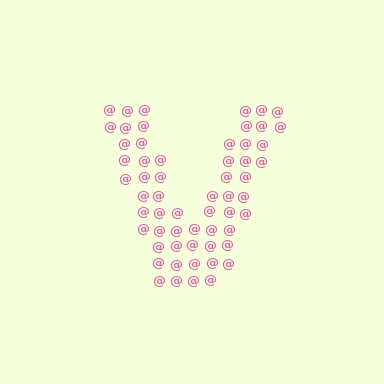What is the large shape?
The large shape is the letter V.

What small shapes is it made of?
It is made of small at signs.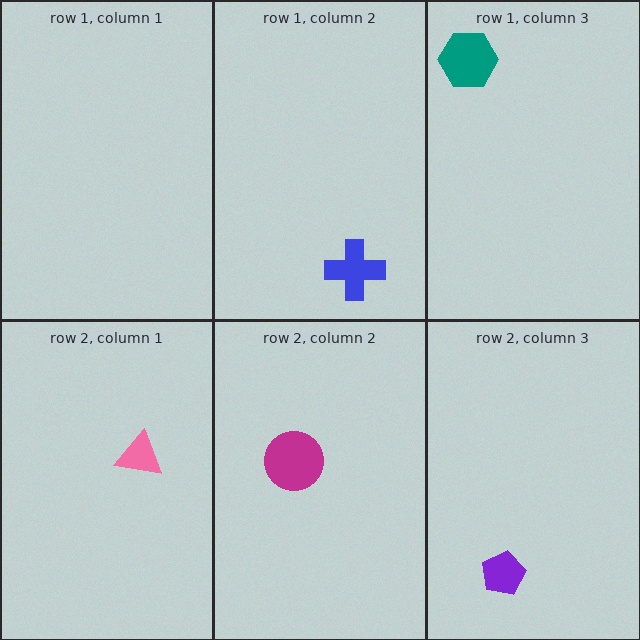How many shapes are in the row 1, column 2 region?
1.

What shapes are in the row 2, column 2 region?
The magenta circle.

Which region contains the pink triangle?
The row 2, column 1 region.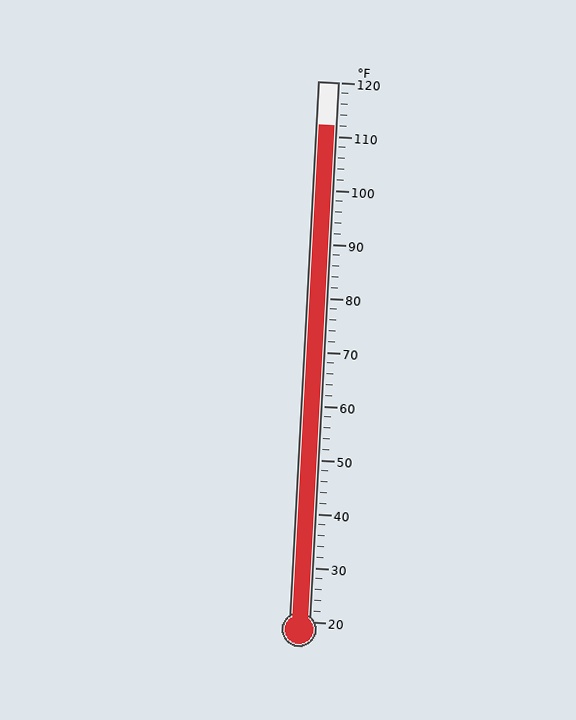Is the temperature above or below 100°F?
The temperature is above 100°F.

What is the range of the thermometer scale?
The thermometer scale ranges from 20°F to 120°F.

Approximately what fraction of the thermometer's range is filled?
The thermometer is filled to approximately 90% of its range.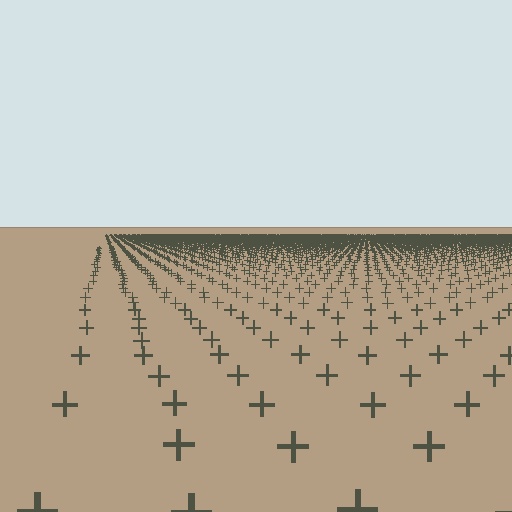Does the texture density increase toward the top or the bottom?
Density increases toward the top.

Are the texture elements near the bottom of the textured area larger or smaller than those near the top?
Larger. Near the bottom, elements are closer to the viewer and appear at a bigger on-screen size.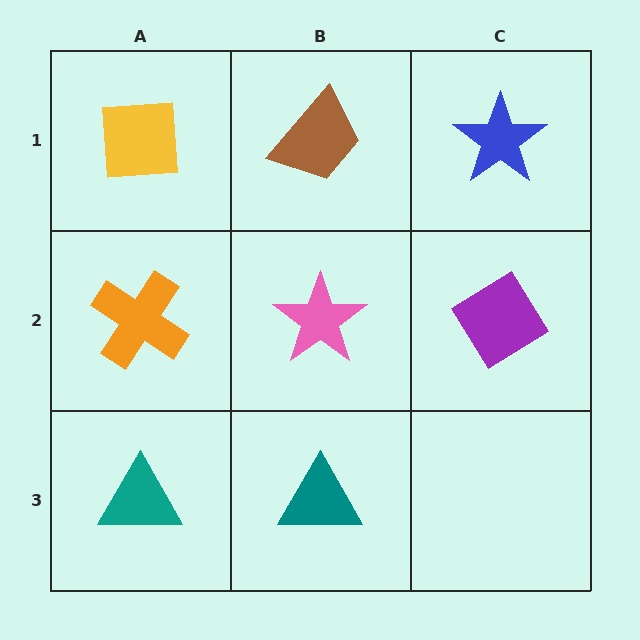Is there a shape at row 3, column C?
No, that cell is empty.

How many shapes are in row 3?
2 shapes.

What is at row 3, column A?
A teal triangle.